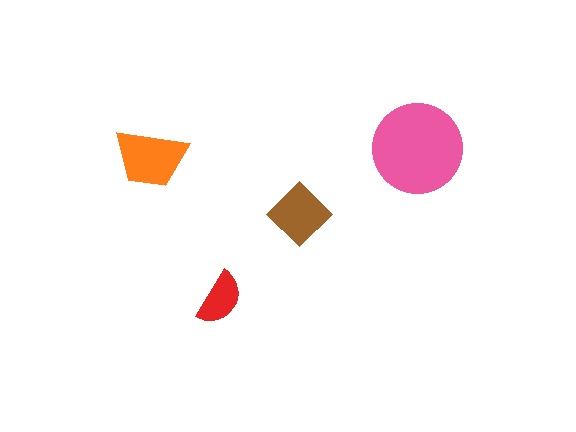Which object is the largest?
The pink circle.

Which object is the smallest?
The red semicircle.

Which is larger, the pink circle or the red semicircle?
The pink circle.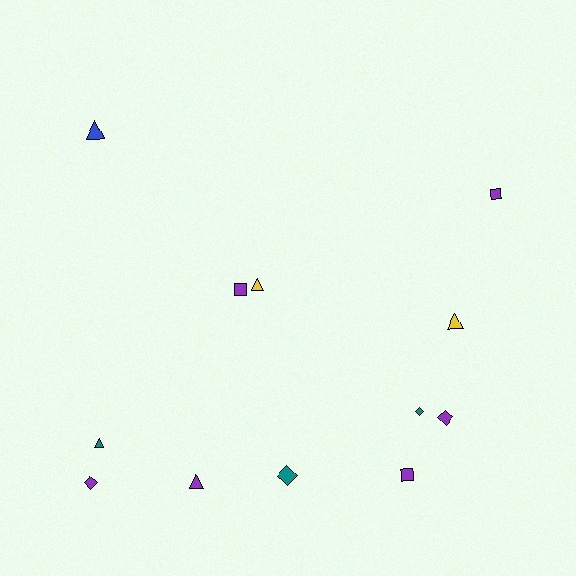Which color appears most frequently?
Purple, with 6 objects.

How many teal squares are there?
There are no teal squares.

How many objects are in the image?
There are 12 objects.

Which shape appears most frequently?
Triangle, with 5 objects.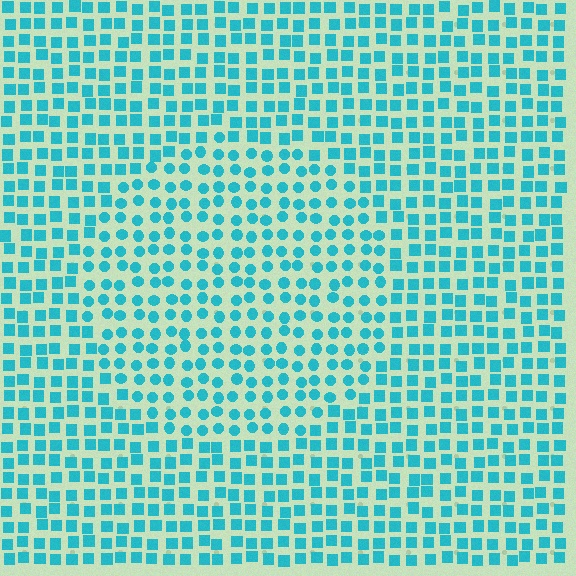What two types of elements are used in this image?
The image uses circles inside the circle region and squares outside it.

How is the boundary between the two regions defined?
The boundary is defined by a change in element shape: circles inside vs. squares outside. All elements share the same color and spacing.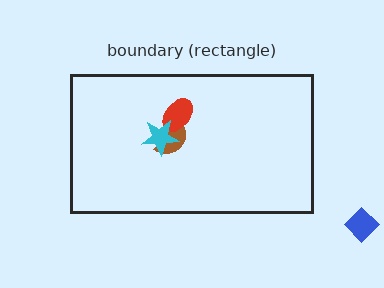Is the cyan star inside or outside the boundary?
Inside.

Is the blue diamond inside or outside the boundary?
Outside.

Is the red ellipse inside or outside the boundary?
Inside.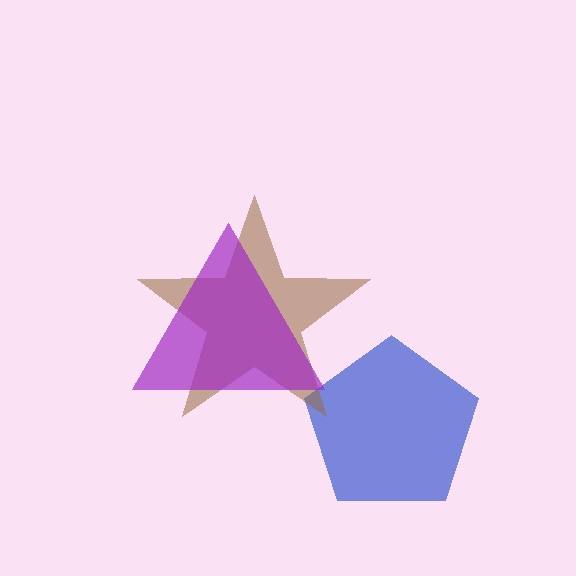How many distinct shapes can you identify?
There are 3 distinct shapes: a blue pentagon, a brown star, a purple triangle.